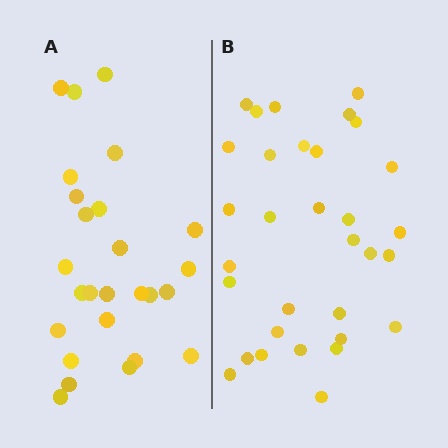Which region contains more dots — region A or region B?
Region B (the right region) has more dots.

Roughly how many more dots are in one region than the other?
Region B has about 6 more dots than region A.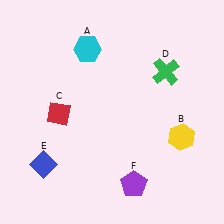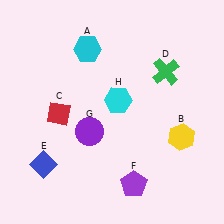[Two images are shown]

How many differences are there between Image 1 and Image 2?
There are 2 differences between the two images.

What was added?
A purple circle (G), a cyan hexagon (H) were added in Image 2.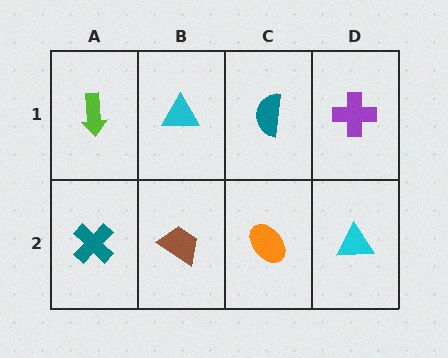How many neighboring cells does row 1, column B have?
3.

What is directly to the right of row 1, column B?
A teal semicircle.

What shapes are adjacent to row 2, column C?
A teal semicircle (row 1, column C), a brown trapezoid (row 2, column B), a cyan triangle (row 2, column D).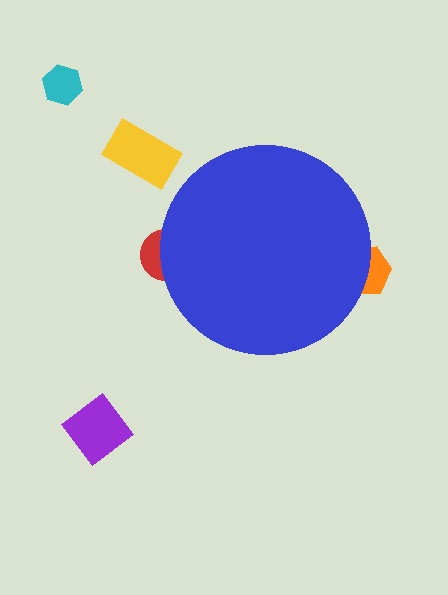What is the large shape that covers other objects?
A blue circle.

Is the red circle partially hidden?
Yes, the red circle is partially hidden behind the blue circle.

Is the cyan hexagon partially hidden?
No, the cyan hexagon is fully visible.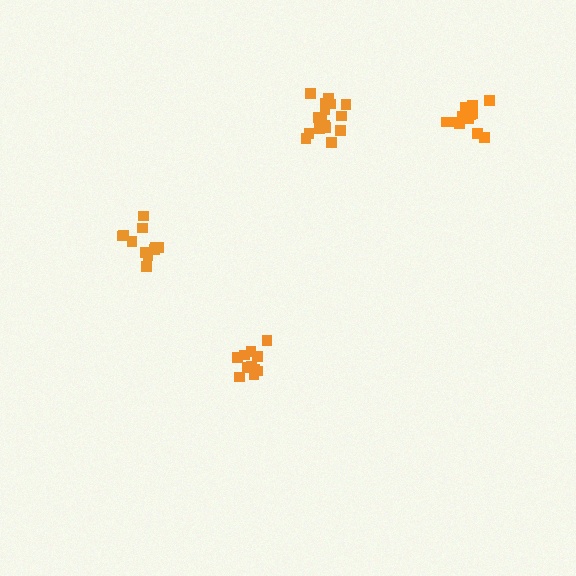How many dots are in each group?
Group 1: 12 dots, Group 2: 11 dots, Group 3: 16 dots, Group 4: 12 dots (51 total).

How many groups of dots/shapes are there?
There are 4 groups.